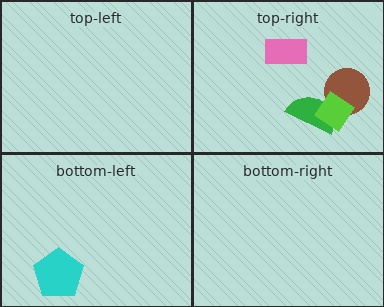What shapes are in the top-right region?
The brown circle, the green semicircle, the pink rectangle, the lime diamond.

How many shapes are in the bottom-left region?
1.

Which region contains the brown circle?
The top-right region.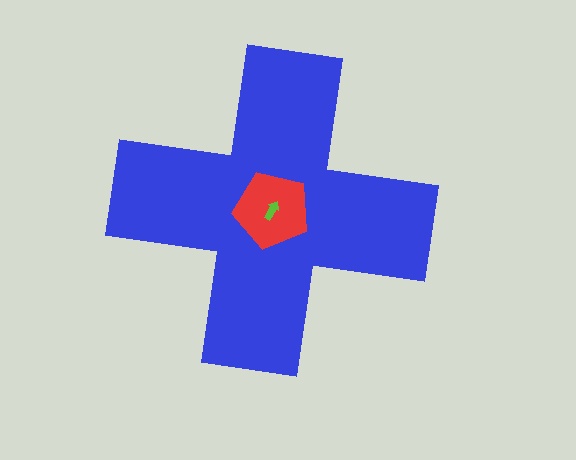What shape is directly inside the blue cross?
The red pentagon.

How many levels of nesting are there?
3.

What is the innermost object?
The lime arrow.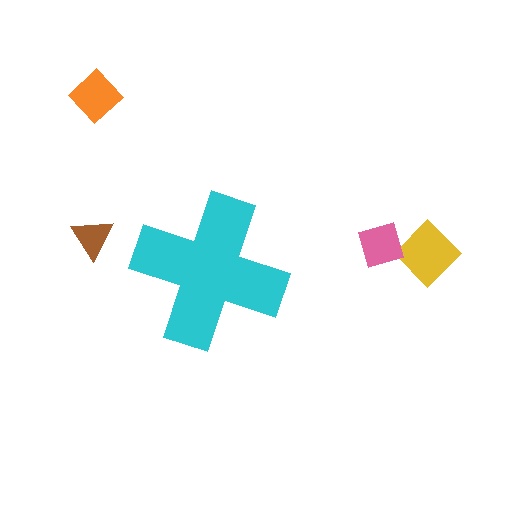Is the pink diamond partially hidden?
No, the pink diamond is fully visible.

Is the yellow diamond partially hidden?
No, the yellow diamond is fully visible.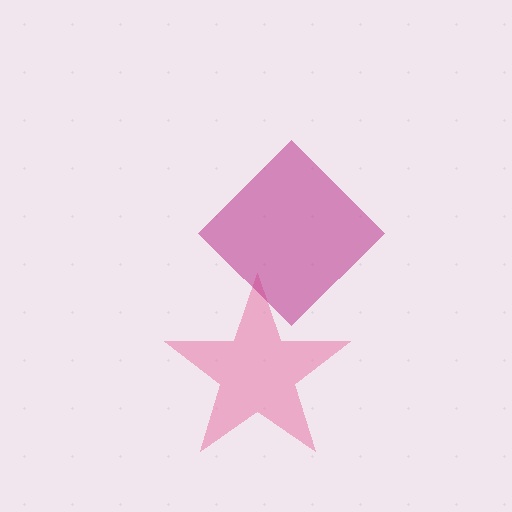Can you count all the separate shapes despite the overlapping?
Yes, there are 2 separate shapes.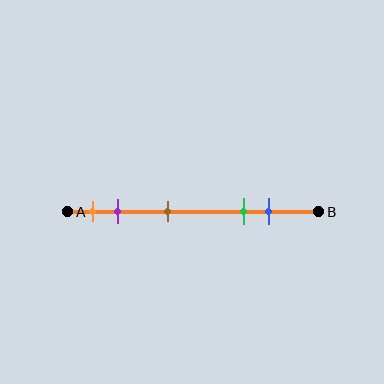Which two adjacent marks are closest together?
The orange and purple marks are the closest adjacent pair.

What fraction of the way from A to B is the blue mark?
The blue mark is approximately 80% (0.8) of the way from A to B.